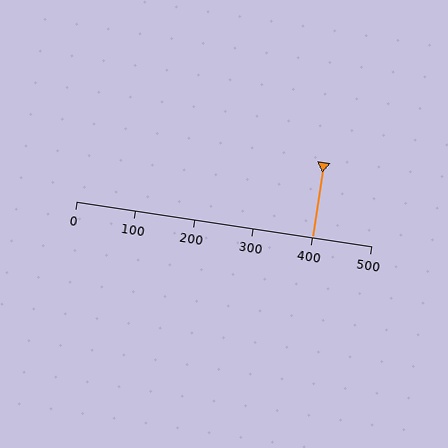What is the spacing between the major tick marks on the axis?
The major ticks are spaced 100 apart.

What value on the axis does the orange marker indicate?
The marker indicates approximately 400.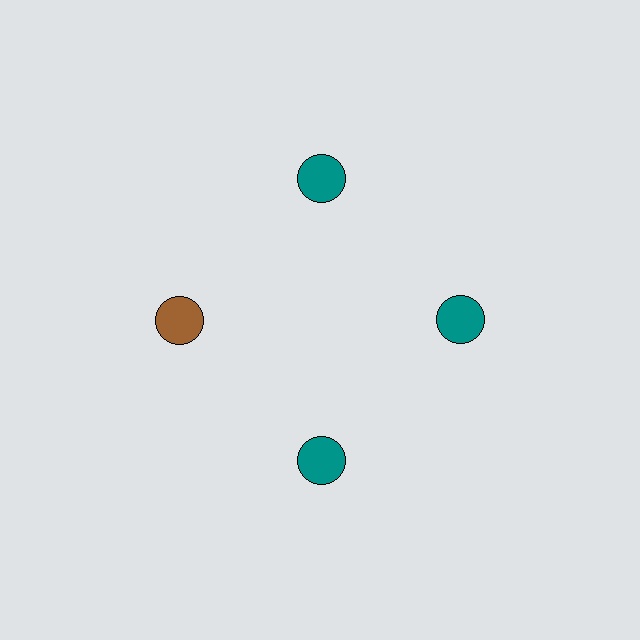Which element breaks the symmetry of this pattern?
The brown circle at roughly the 9 o'clock position breaks the symmetry. All other shapes are teal circles.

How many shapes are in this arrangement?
There are 4 shapes arranged in a ring pattern.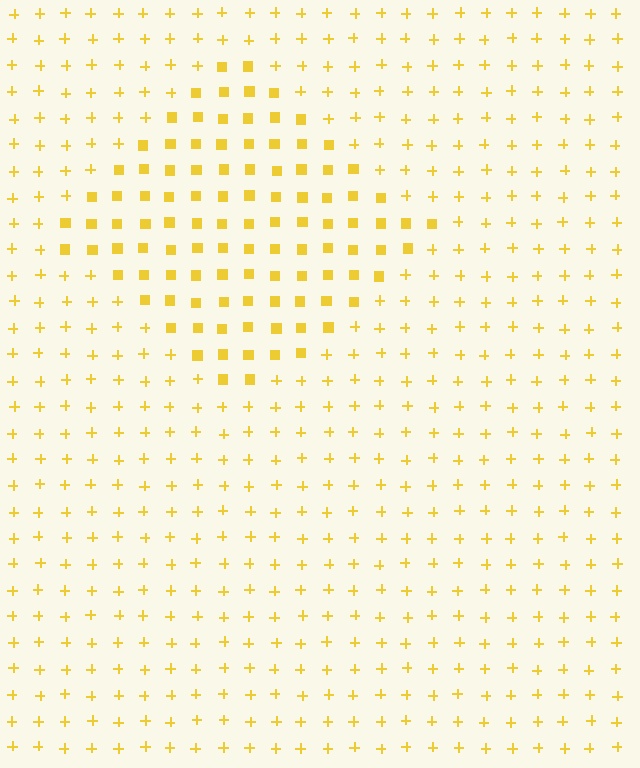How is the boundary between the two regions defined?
The boundary is defined by a change in element shape: squares inside vs. plus signs outside. All elements share the same color and spacing.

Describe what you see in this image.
The image is filled with small yellow elements arranged in a uniform grid. A diamond-shaped region contains squares, while the surrounding area contains plus signs. The boundary is defined purely by the change in element shape.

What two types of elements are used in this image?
The image uses squares inside the diamond region and plus signs outside it.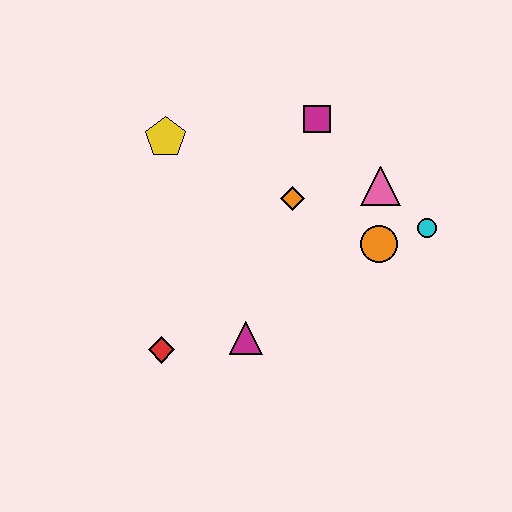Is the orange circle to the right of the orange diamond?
Yes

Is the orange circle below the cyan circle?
Yes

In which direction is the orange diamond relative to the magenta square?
The orange diamond is below the magenta square.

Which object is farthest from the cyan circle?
The red diamond is farthest from the cyan circle.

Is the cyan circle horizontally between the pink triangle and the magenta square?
No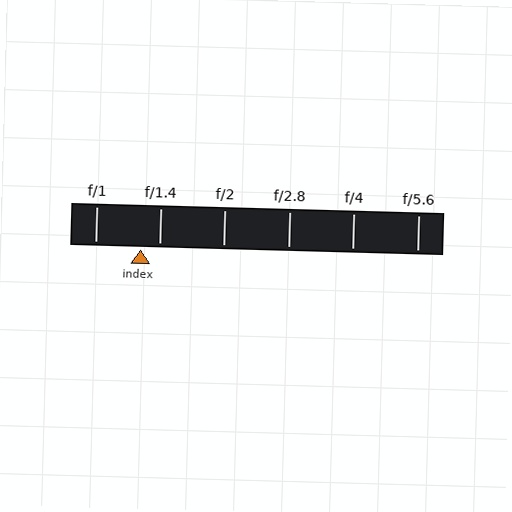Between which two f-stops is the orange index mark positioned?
The index mark is between f/1 and f/1.4.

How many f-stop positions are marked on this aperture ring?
There are 6 f-stop positions marked.